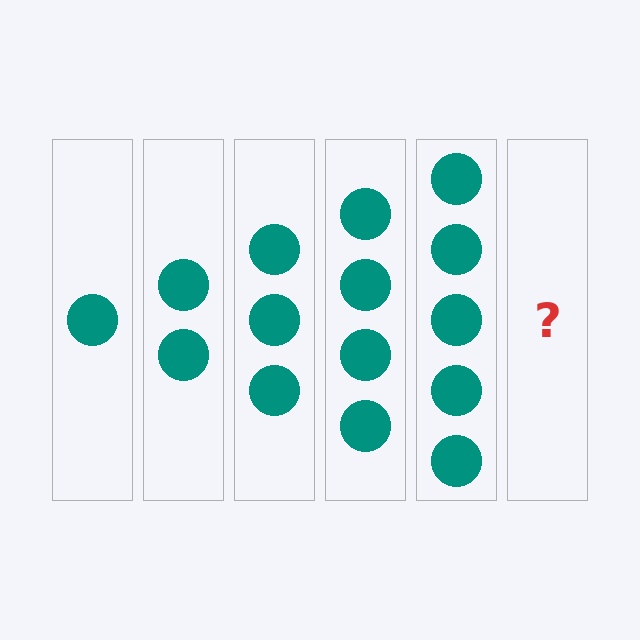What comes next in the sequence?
The next element should be 6 circles.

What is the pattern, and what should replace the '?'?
The pattern is that each step adds one more circle. The '?' should be 6 circles.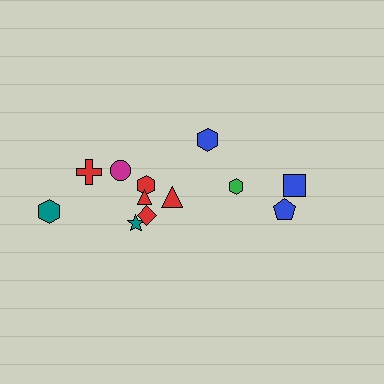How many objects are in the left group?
There are 8 objects.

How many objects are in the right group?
There are 4 objects.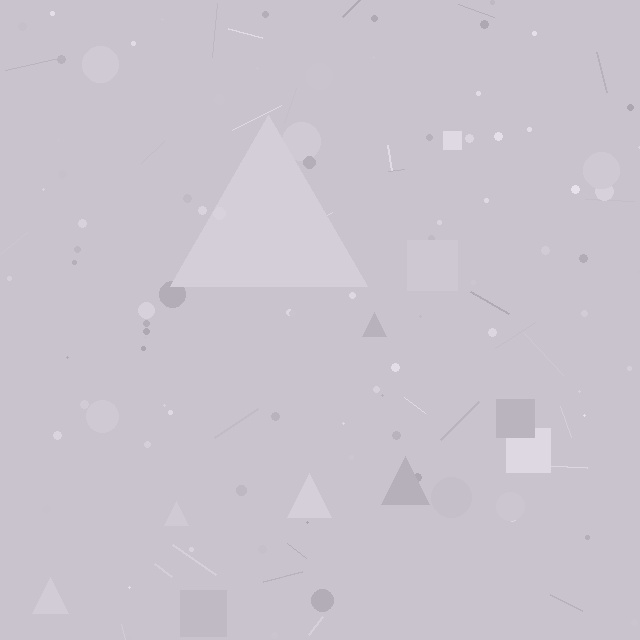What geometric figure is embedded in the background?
A triangle is embedded in the background.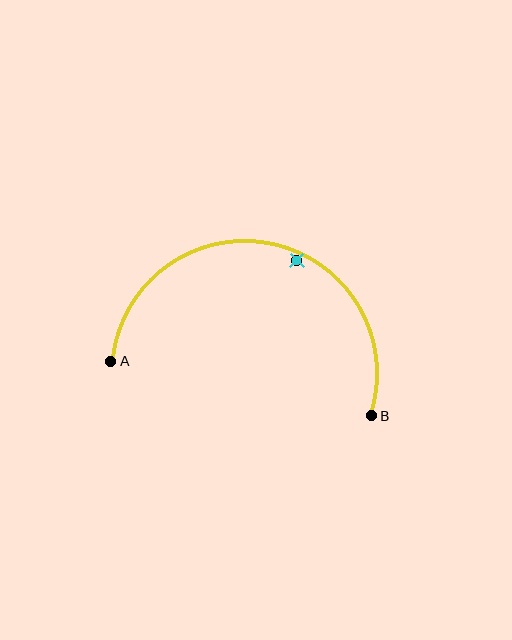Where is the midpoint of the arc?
The arc midpoint is the point on the curve farthest from the straight line joining A and B. It sits above that line.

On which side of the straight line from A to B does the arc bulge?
The arc bulges above the straight line connecting A and B.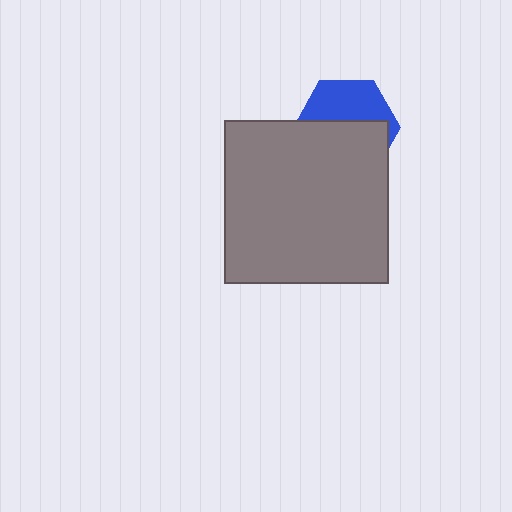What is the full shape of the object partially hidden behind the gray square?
The partially hidden object is a blue hexagon.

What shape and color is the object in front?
The object in front is a gray square.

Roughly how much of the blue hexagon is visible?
A small part of it is visible (roughly 42%).